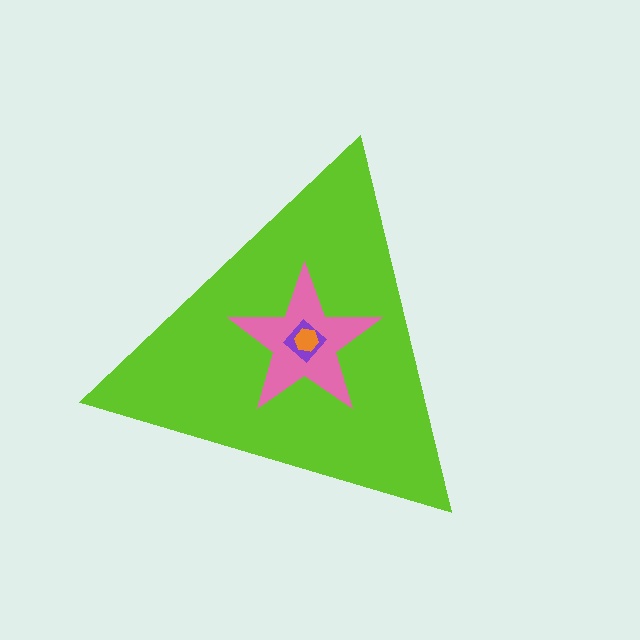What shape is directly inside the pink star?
The purple diamond.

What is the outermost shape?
The lime triangle.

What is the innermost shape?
The orange hexagon.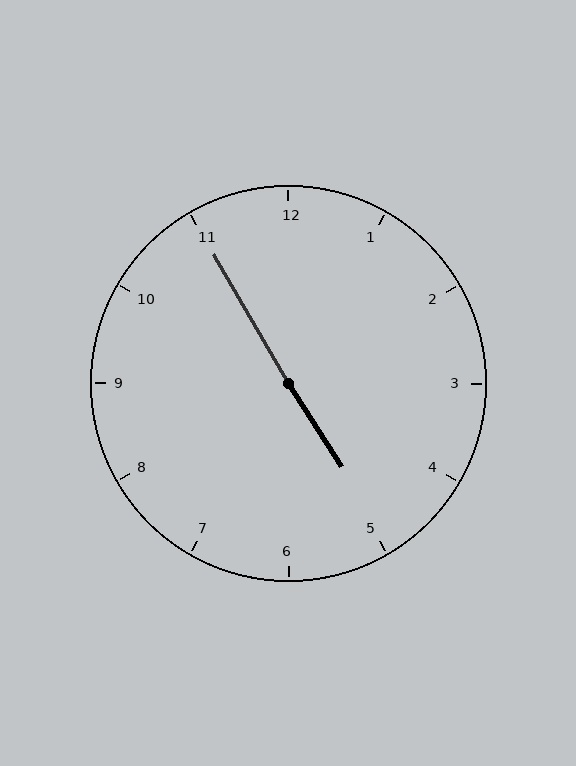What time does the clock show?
4:55.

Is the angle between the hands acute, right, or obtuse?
It is obtuse.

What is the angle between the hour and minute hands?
Approximately 178 degrees.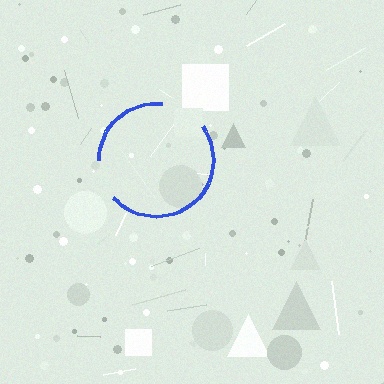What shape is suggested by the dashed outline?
The dashed outline suggests a circle.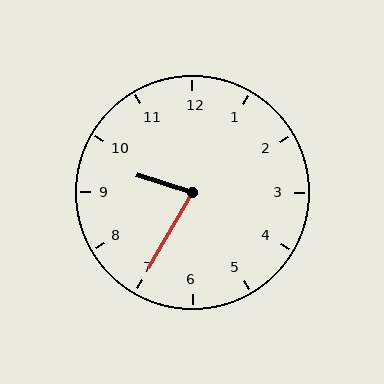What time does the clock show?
9:35.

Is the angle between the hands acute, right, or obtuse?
It is acute.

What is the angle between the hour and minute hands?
Approximately 78 degrees.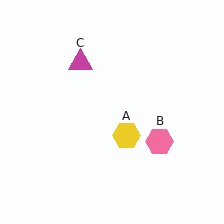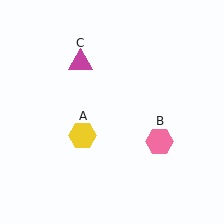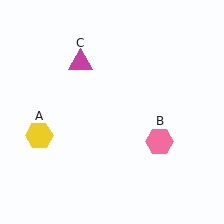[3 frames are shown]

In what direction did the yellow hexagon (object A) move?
The yellow hexagon (object A) moved left.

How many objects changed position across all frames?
1 object changed position: yellow hexagon (object A).